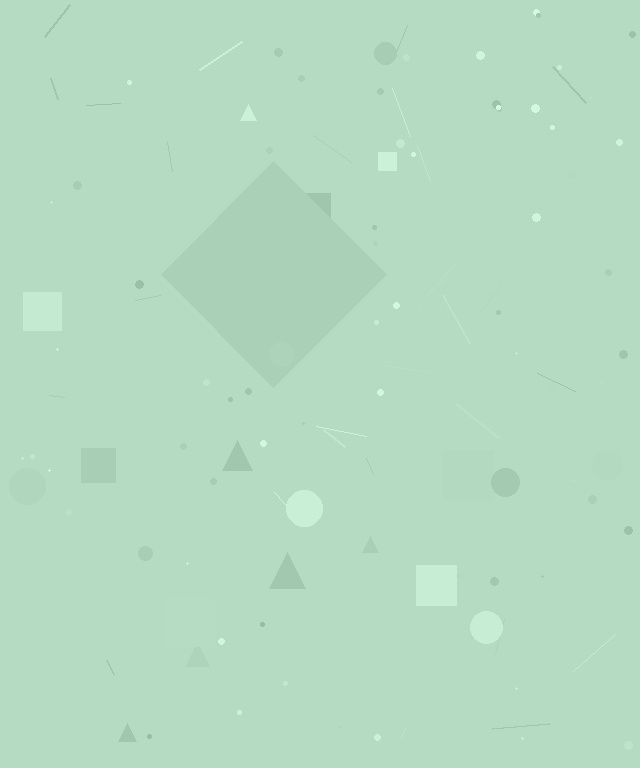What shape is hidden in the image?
A diamond is hidden in the image.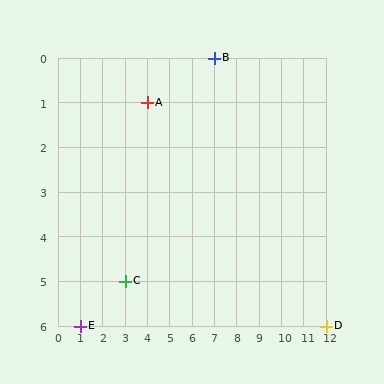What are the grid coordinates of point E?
Point E is at grid coordinates (1, 6).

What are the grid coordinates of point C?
Point C is at grid coordinates (3, 5).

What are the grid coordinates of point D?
Point D is at grid coordinates (12, 6).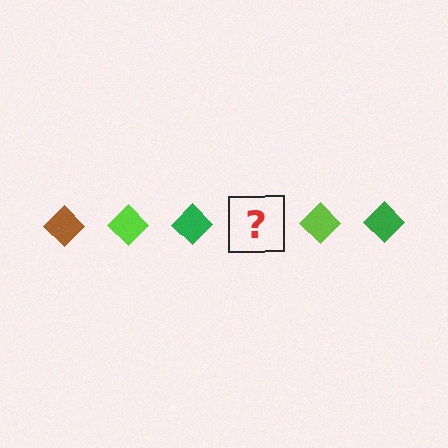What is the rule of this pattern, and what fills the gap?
The rule is that the pattern cycles through brown, lime, green diamonds. The gap should be filled with a brown diamond.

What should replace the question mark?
The question mark should be replaced with a brown diamond.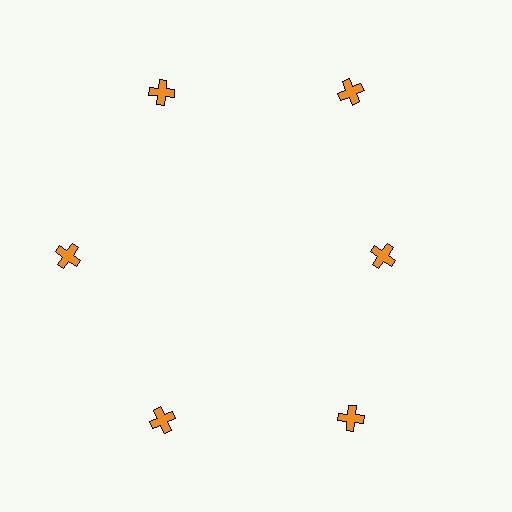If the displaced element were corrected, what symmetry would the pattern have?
It would have 6-fold rotational symmetry — the pattern would map onto itself every 60 degrees.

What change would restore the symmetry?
The symmetry would be restored by moving it outward, back onto the ring so that all 6 crosses sit at equal angles and equal distance from the center.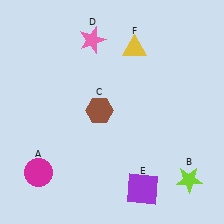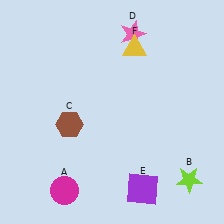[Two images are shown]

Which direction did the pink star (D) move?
The pink star (D) moved right.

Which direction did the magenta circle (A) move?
The magenta circle (A) moved right.